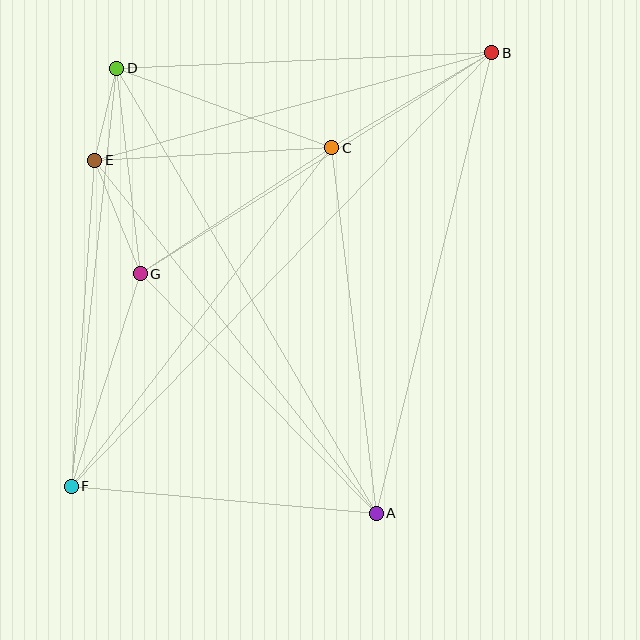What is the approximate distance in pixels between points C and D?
The distance between C and D is approximately 229 pixels.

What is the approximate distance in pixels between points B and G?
The distance between B and G is approximately 415 pixels.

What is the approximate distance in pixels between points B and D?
The distance between B and D is approximately 375 pixels.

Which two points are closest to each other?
Points D and E are closest to each other.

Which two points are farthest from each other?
Points B and F are farthest from each other.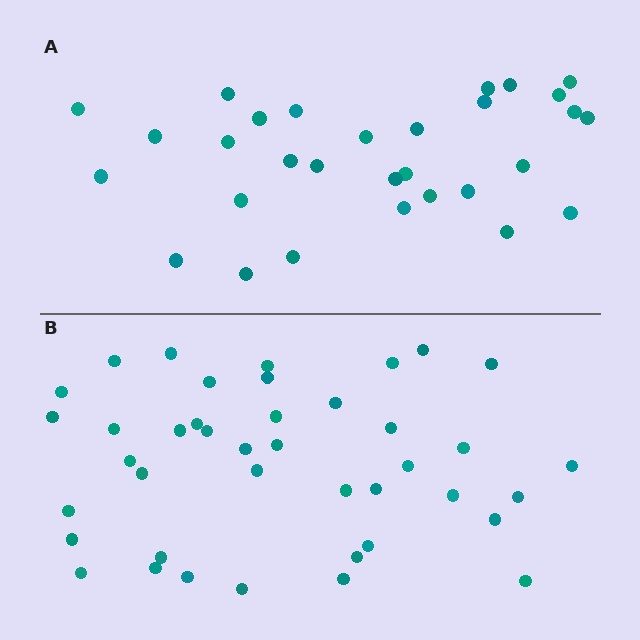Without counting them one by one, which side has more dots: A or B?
Region B (the bottom region) has more dots.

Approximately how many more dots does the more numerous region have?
Region B has roughly 12 or so more dots than region A.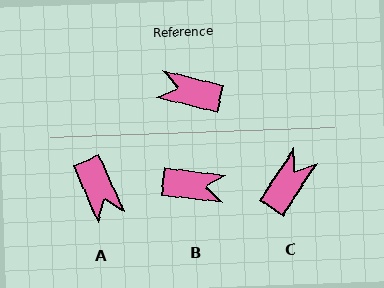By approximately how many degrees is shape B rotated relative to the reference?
Approximately 172 degrees clockwise.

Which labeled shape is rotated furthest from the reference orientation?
B, about 172 degrees away.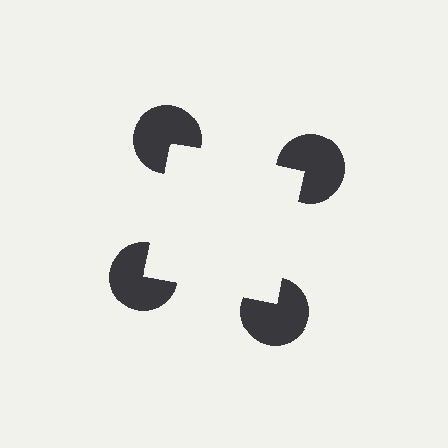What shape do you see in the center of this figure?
An illusory square — its edges are inferred from the aligned wedge cuts in the pac-man discs, not physically drawn.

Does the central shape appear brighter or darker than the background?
It typically appears slightly brighter than the background, even though no actual brightness change is drawn.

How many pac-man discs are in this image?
There are 4 — one at each vertex of the illusory square.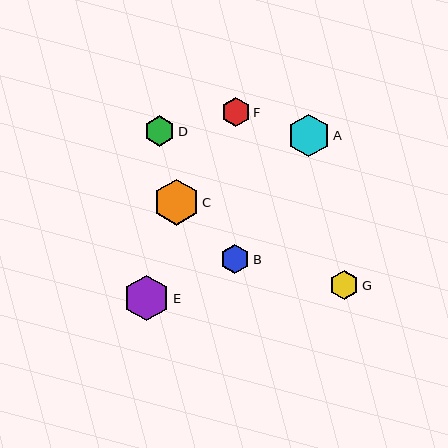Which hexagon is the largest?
Hexagon C is the largest with a size of approximately 46 pixels.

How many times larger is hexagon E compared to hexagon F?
Hexagon E is approximately 1.6 times the size of hexagon F.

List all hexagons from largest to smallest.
From largest to smallest: C, E, A, D, B, G, F.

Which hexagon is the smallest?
Hexagon F is the smallest with a size of approximately 29 pixels.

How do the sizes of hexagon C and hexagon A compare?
Hexagon C and hexagon A are approximately the same size.